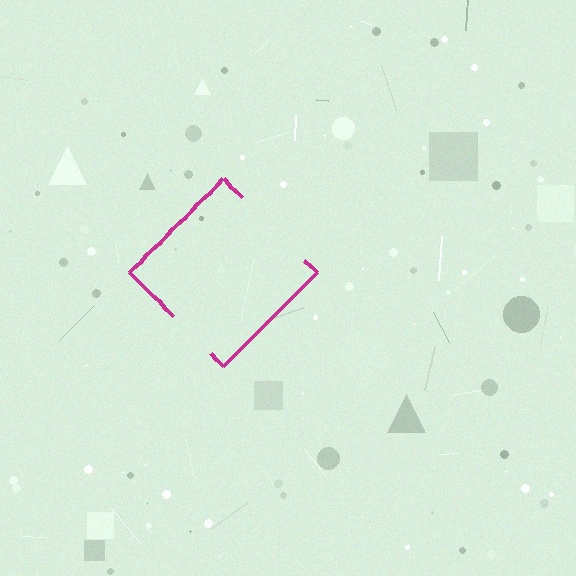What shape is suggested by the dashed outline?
The dashed outline suggests a diamond.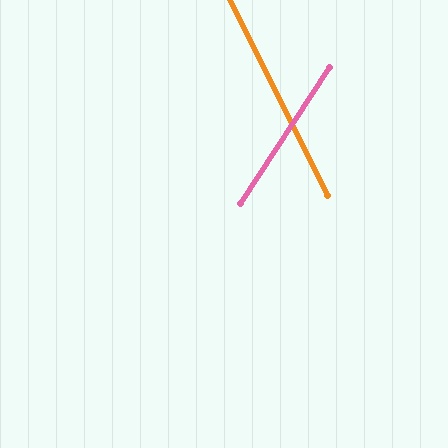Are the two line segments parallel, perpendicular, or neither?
Neither parallel nor perpendicular — they differ by about 60°.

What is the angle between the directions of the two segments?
Approximately 60 degrees.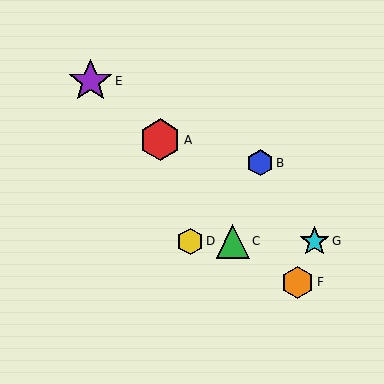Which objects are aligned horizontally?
Objects C, D, G are aligned horizontally.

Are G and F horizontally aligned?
No, G is at y≈241 and F is at y≈282.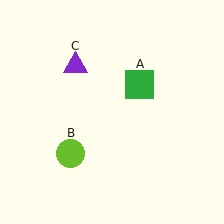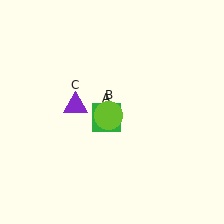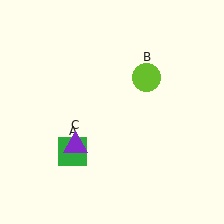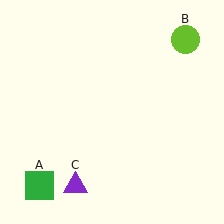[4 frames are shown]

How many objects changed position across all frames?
3 objects changed position: green square (object A), lime circle (object B), purple triangle (object C).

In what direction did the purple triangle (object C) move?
The purple triangle (object C) moved down.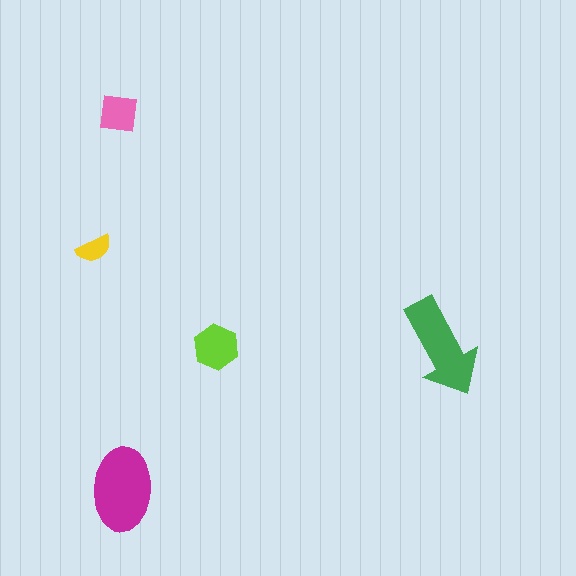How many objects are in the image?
There are 5 objects in the image.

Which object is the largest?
The magenta ellipse.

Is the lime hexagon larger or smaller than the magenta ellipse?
Smaller.